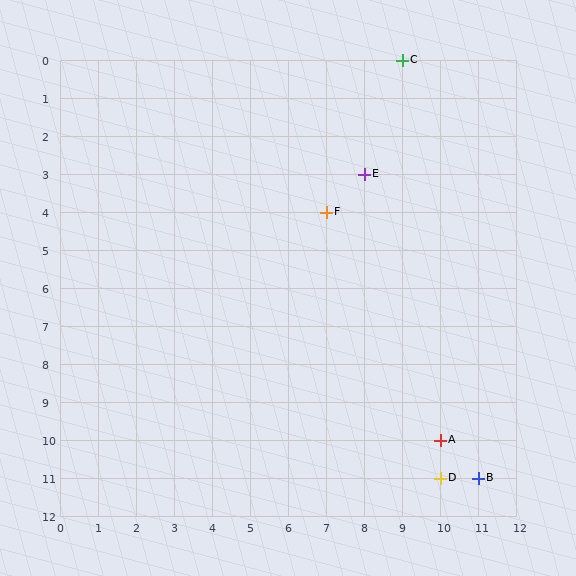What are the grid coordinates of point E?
Point E is at grid coordinates (8, 3).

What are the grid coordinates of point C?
Point C is at grid coordinates (9, 0).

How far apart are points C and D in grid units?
Points C and D are 1 column and 11 rows apart (about 11.0 grid units diagonally).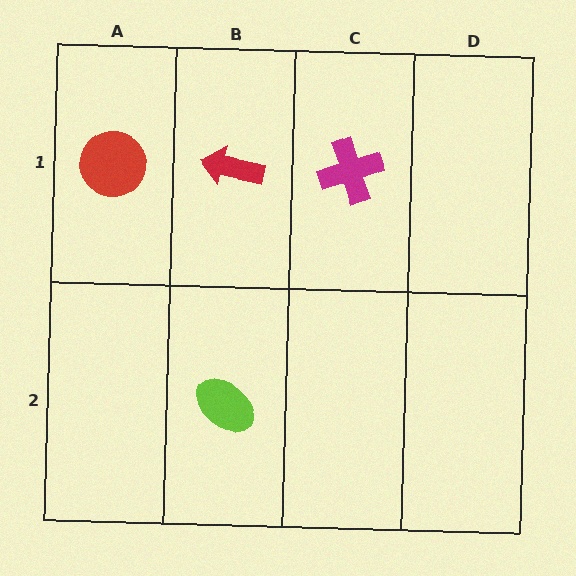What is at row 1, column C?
A magenta cross.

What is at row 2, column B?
A lime ellipse.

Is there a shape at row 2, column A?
No, that cell is empty.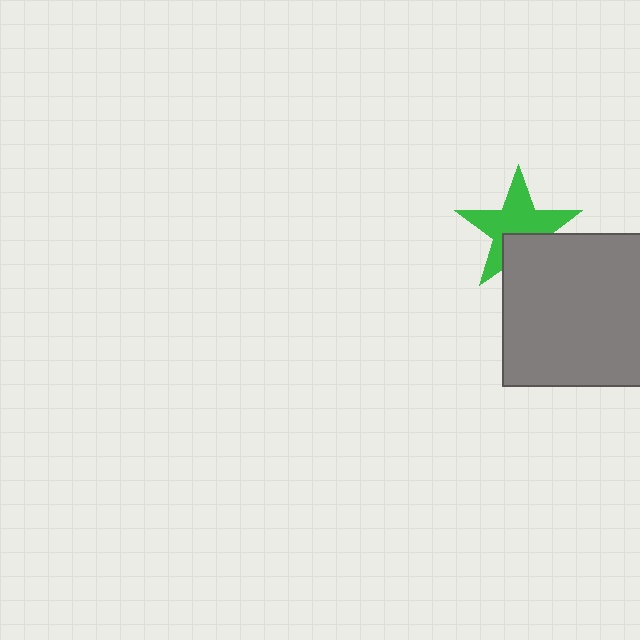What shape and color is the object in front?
The object in front is a gray square.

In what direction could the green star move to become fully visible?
The green star could move up. That would shift it out from behind the gray square entirely.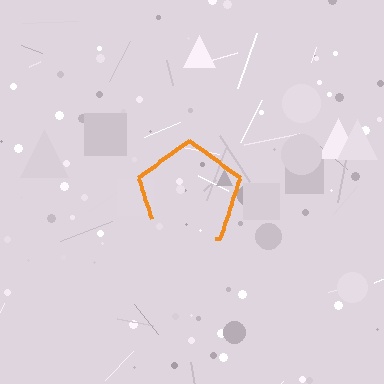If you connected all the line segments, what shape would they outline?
They would outline a pentagon.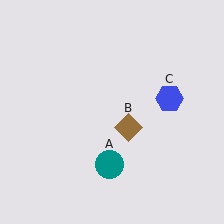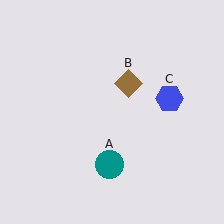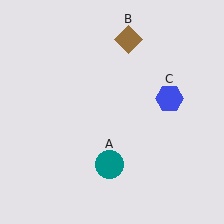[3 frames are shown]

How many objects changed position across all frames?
1 object changed position: brown diamond (object B).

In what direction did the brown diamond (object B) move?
The brown diamond (object B) moved up.